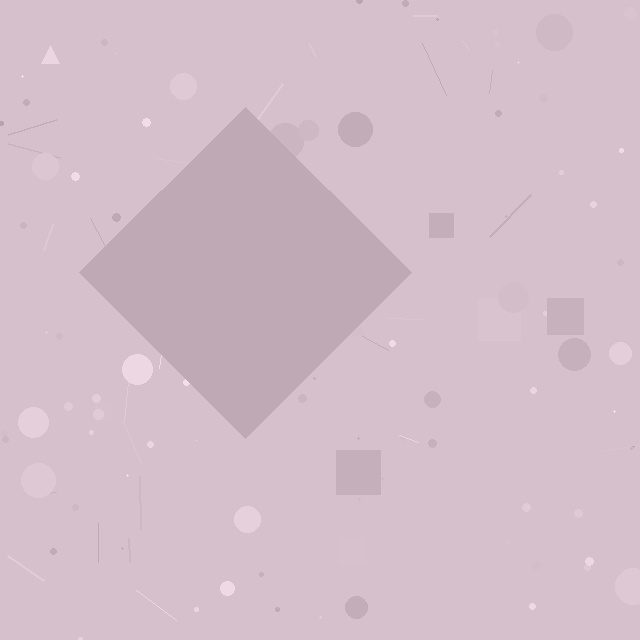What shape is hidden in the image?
A diamond is hidden in the image.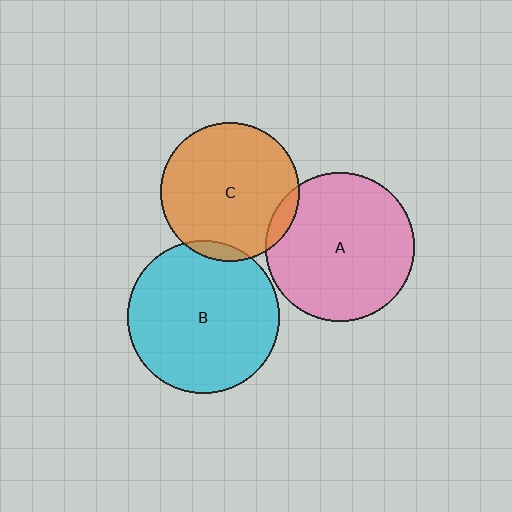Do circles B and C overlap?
Yes.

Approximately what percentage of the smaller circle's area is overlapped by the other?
Approximately 5%.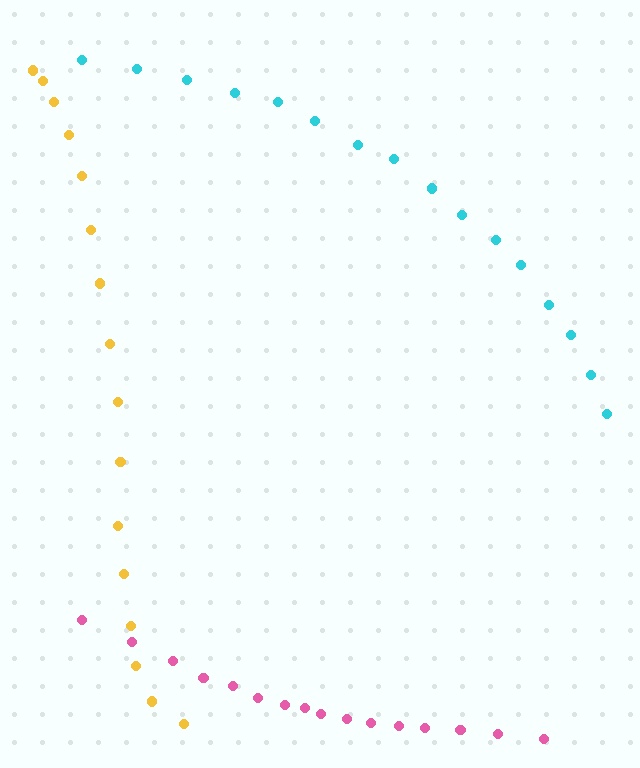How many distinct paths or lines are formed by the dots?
There are 3 distinct paths.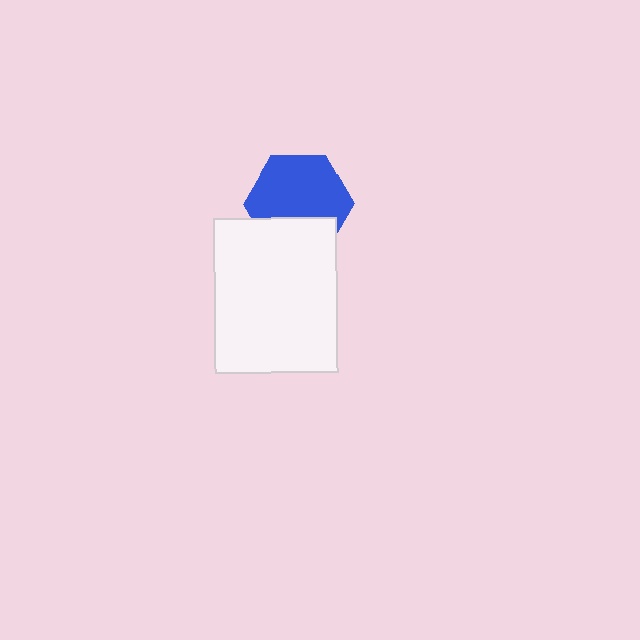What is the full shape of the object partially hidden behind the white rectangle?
The partially hidden object is a blue hexagon.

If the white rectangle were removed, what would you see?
You would see the complete blue hexagon.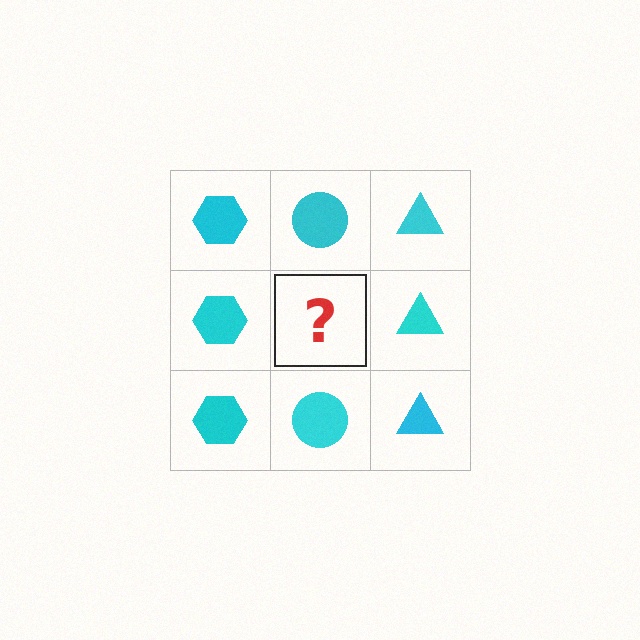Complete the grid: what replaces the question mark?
The question mark should be replaced with a cyan circle.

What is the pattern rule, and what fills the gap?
The rule is that each column has a consistent shape. The gap should be filled with a cyan circle.